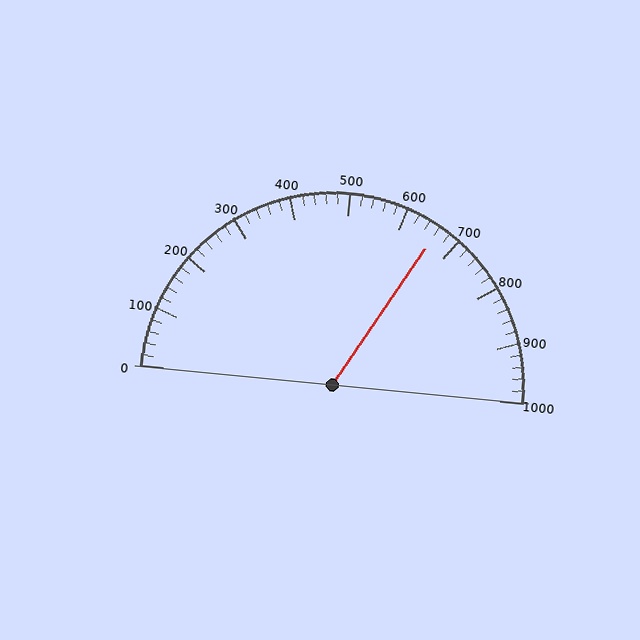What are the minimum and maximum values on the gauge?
The gauge ranges from 0 to 1000.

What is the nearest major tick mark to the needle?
The nearest major tick mark is 700.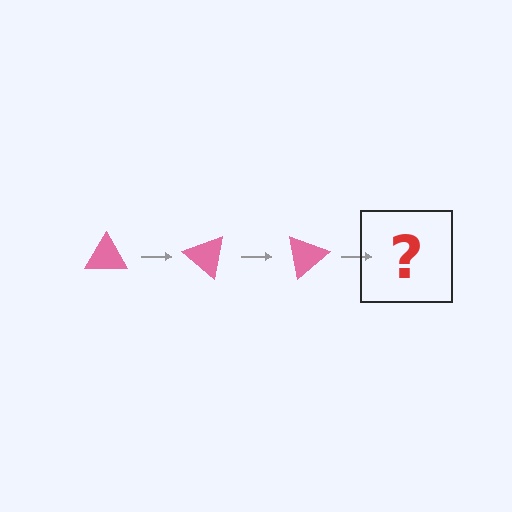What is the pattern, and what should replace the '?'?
The pattern is that the triangle rotates 40 degrees each step. The '?' should be a pink triangle rotated 120 degrees.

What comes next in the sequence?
The next element should be a pink triangle rotated 120 degrees.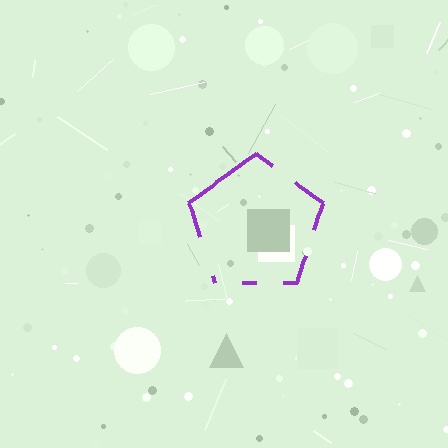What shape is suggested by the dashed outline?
The dashed outline suggests a pentagon.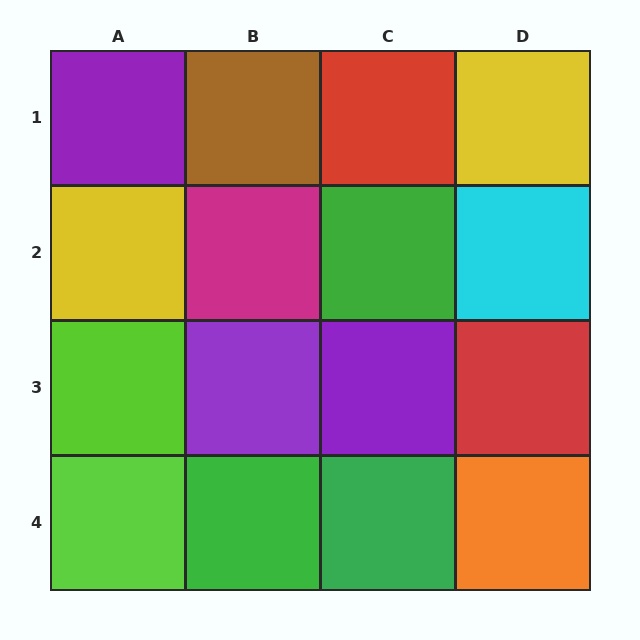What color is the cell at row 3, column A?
Lime.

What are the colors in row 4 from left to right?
Lime, green, green, orange.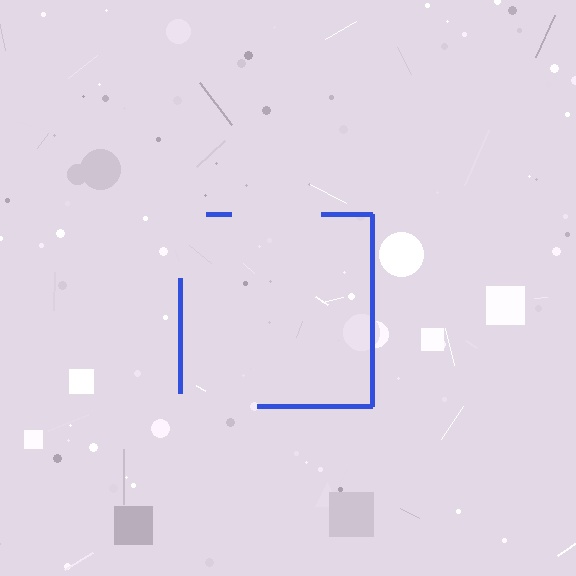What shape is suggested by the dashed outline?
The dashed outline suggests a square.